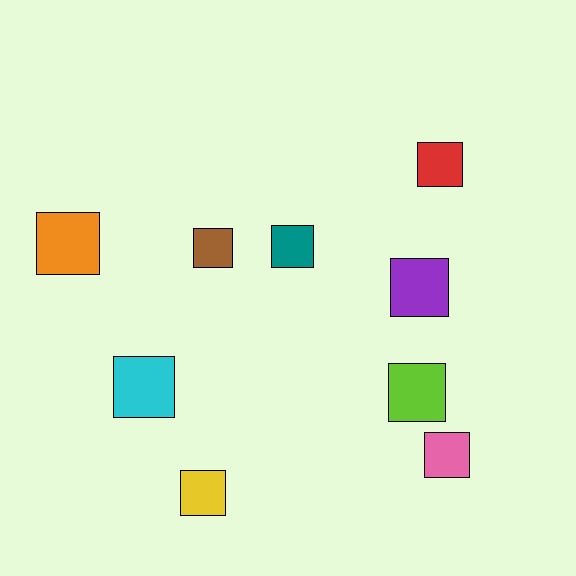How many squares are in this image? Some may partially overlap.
There are 9 squares.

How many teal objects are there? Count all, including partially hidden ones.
There is 1 teal object.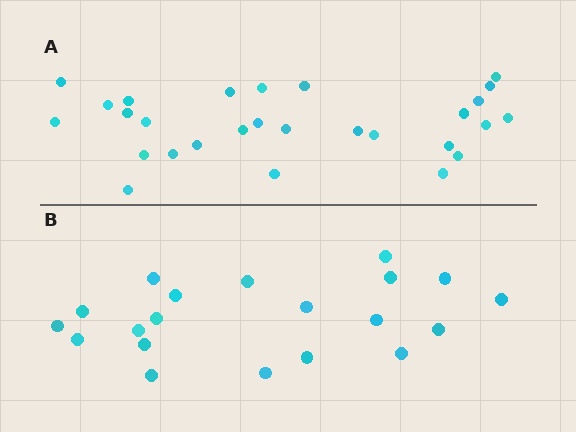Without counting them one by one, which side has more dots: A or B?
Region A (the top region) has more dots.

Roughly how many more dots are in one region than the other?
Region A has roughly 8 or so more dots than region B.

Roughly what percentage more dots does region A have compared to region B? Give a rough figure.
About 40% more.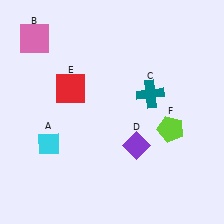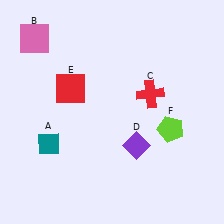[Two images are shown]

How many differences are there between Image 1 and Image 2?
There are 2 differences between the two images.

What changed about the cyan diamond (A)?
In Image 1, A is cyan. In Image 2, it changed to teal.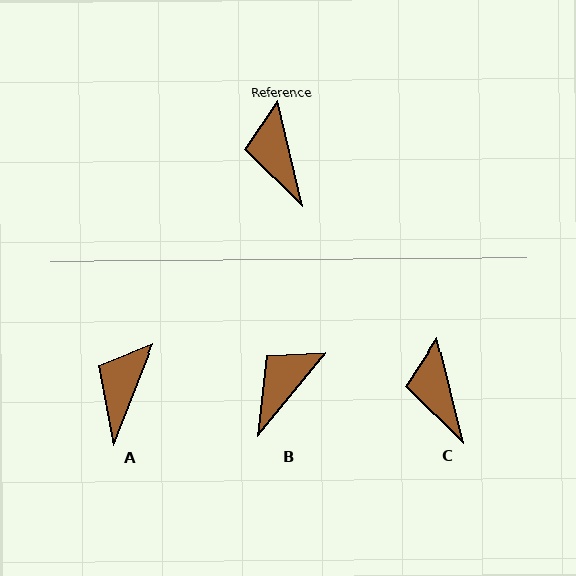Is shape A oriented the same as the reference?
No, it is off by about 35 degrees.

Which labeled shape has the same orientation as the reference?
C.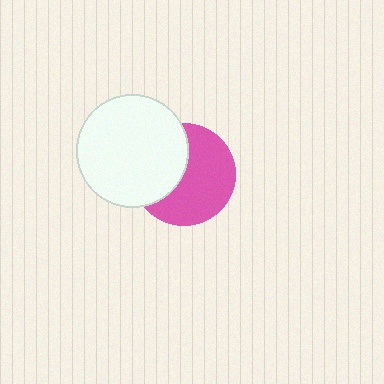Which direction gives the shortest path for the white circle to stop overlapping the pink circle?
Moving left gives the shortest separation.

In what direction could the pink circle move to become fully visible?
The pink circle could move right. That would shift it out from behind the white circle entirely.